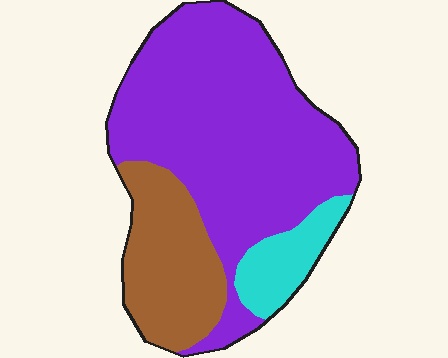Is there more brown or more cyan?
Brown.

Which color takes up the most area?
Purple, at roughly 65%.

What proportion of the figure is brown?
Brown takes up about one quarter (1/4) of the figure.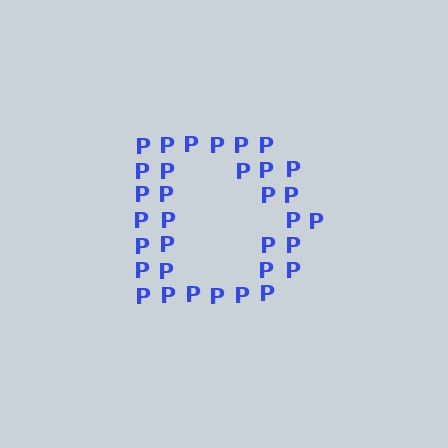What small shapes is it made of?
It is made of small letter P's.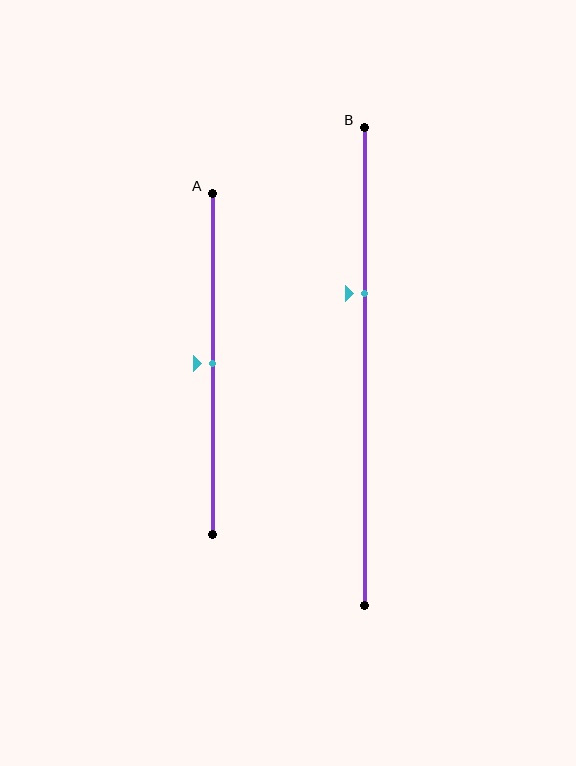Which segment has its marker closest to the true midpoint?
Segment A has its marker closest to the true midpoint.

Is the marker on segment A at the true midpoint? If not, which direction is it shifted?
Yes, the marker on segment A is at the true midpoint.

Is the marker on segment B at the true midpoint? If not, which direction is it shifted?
No, the marker on segment B is shifted upward by about 15% of the segment length.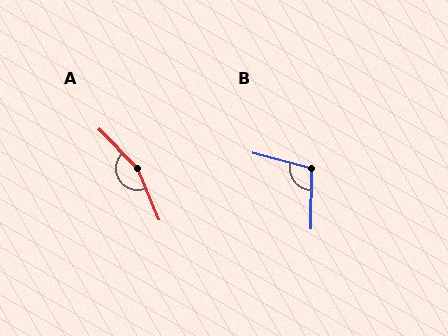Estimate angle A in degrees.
Approximately 159 degrees.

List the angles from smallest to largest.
B (104°), A (159°).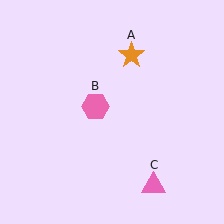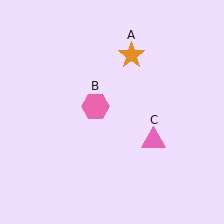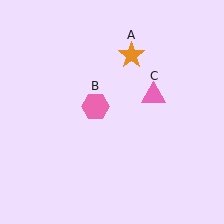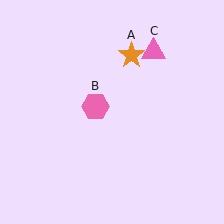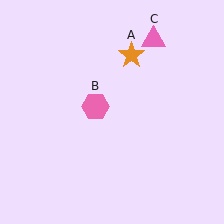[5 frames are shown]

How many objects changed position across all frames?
1 object changed position: pink triangle (object C).